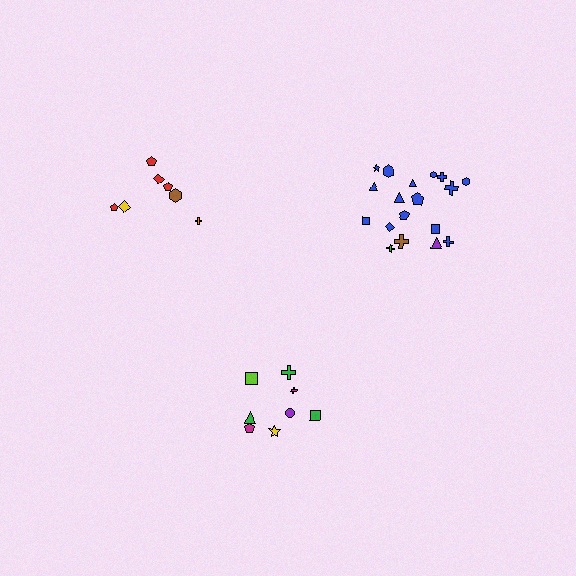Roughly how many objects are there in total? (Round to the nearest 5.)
Roughly 35 objects in total.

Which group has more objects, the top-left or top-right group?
The top-right group.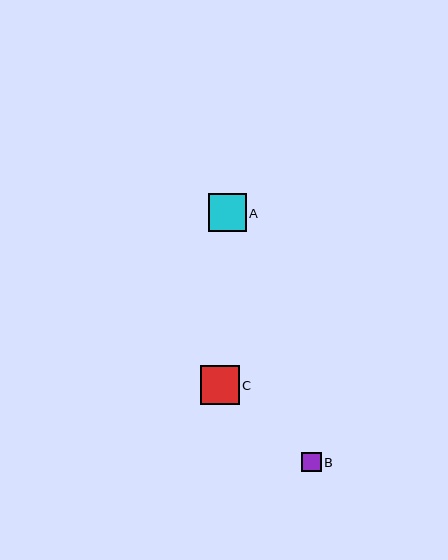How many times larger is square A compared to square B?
Square A is approximately 1.9 times the size of square B.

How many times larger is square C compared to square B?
Square C is approximately 2.0 times the size of square B.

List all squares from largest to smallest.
From largest to smallest: C, A, B.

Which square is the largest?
Square C is the largest with a size of approximately 39 pixels.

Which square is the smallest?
Square B is the smallest with a size of approximately 20 pixels.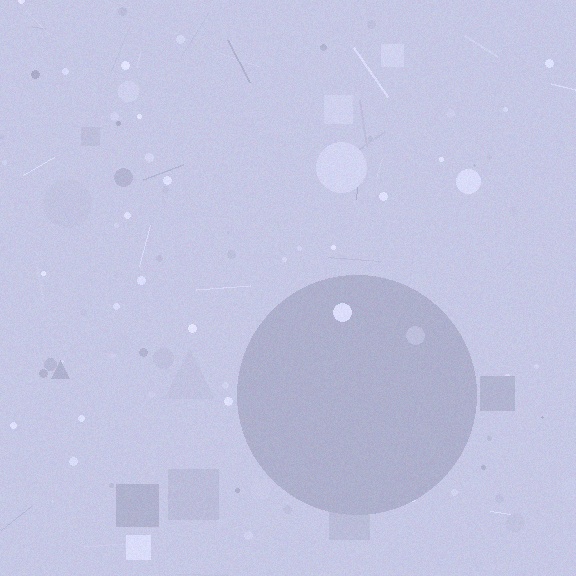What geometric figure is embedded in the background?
A circle is embedded in the background.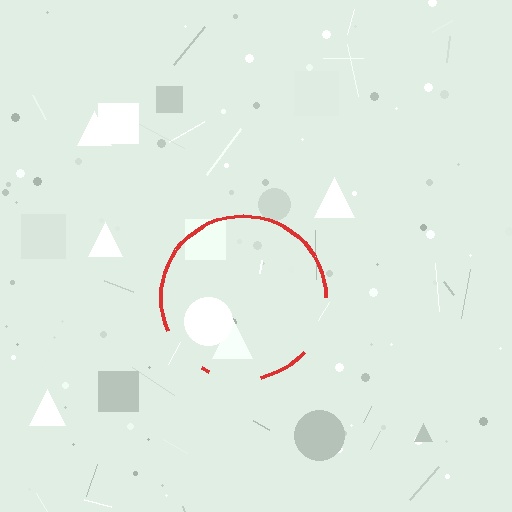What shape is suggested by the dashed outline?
The dashed outline suggests a circle.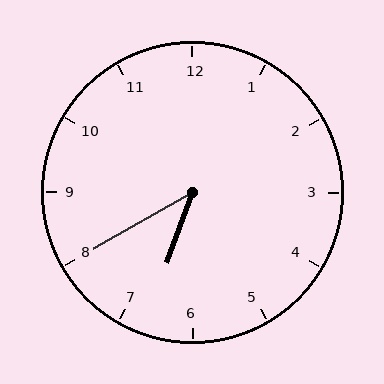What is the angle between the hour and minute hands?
Approximately 40 degrees.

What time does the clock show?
6:40.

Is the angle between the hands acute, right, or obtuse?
It is acute.